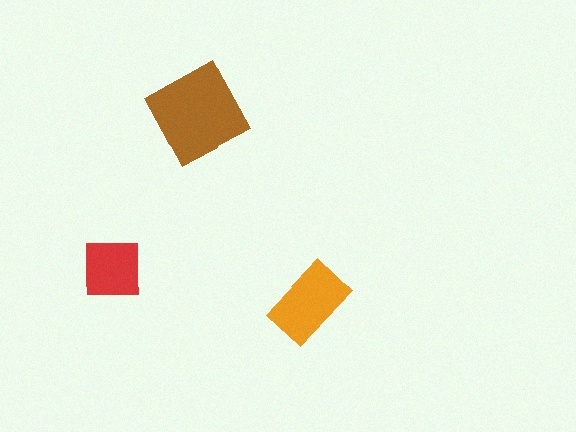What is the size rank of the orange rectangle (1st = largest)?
2nd.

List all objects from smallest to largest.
The red square, the orange rectangle, the brown diamond.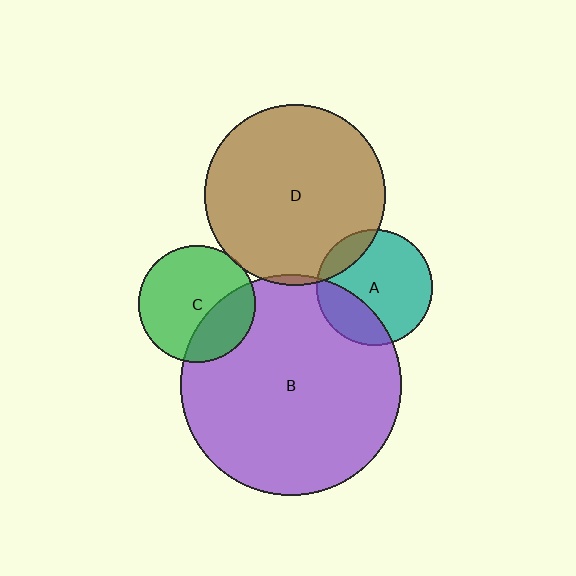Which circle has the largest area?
Circle B (purple).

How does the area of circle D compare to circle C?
Approximately 2.4 times.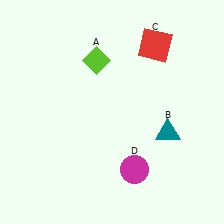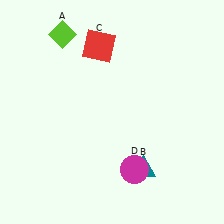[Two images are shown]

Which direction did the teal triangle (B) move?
The teal triangle (B) moved down.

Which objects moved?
The objects that moved are: the lime diamond (A), the teal triangle (B), the red square (C).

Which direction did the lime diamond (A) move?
The lime diamond (A) moved left.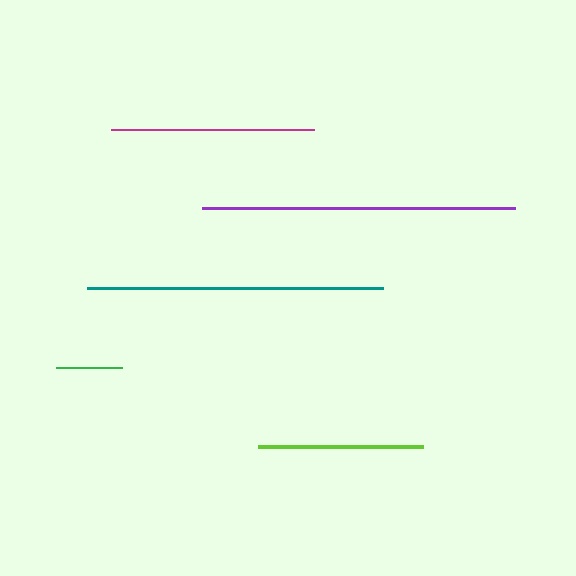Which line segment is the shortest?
The green line is the shortest at approximately 67 pixels.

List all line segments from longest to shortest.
From longest to shortest: purple, teal, magenta, lime, green.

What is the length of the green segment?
The green segment is approximately 67 pixels long.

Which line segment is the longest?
The purple line is the longest at approximately 313 pixels.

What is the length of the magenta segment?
The magenta segment is approximately 203 pixels long.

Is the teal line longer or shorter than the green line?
The teal line is longer than the green line.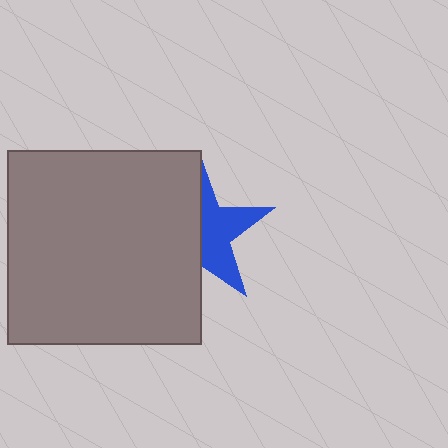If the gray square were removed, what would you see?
You would see the complete blue star.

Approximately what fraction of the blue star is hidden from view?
Roughly 53% of the blue star is hidden behind the gray square.